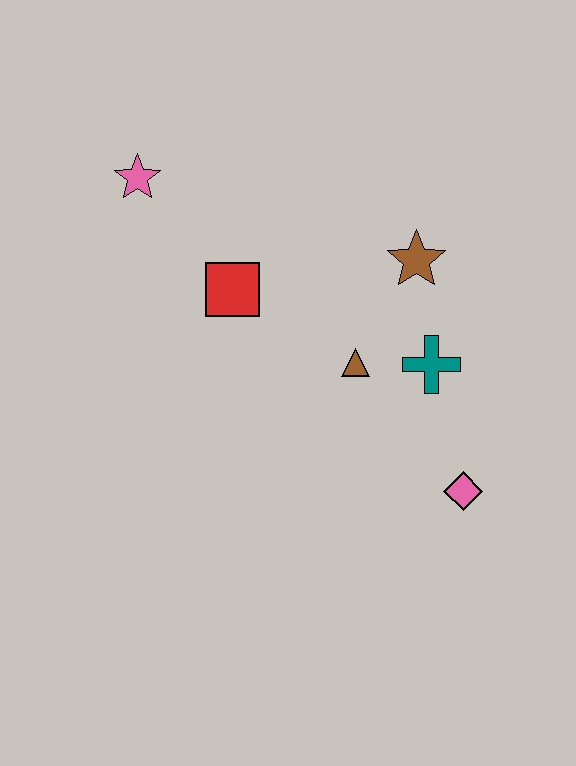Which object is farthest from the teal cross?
The pink star is farthest from the teal cross.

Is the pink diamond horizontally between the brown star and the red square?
No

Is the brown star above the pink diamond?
Yes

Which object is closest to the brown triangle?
The teal cross is closest to the brown triangle.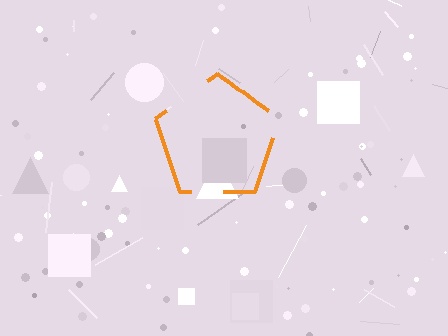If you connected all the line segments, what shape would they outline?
They would outline a pentagon.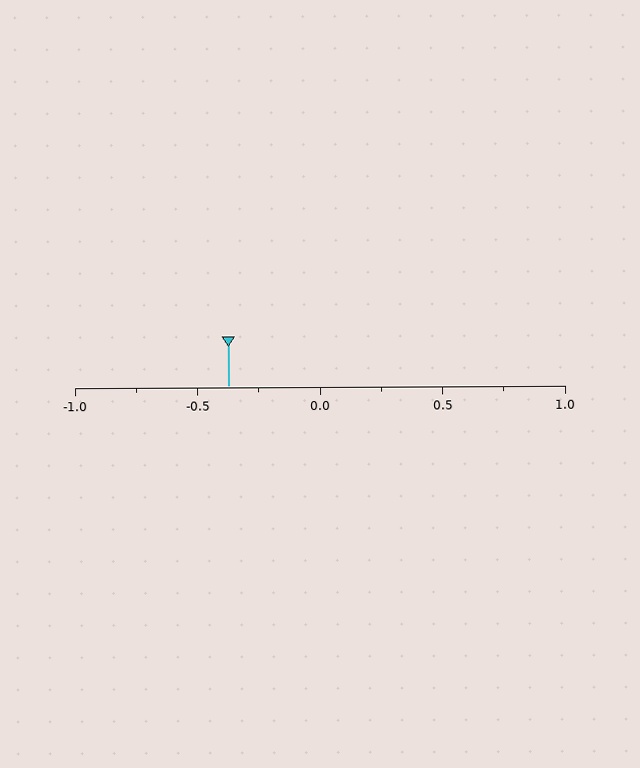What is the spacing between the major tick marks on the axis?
The major ticks are spaced 0.5 apart.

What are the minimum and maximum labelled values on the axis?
The axis runs from -1.0 to 1.0.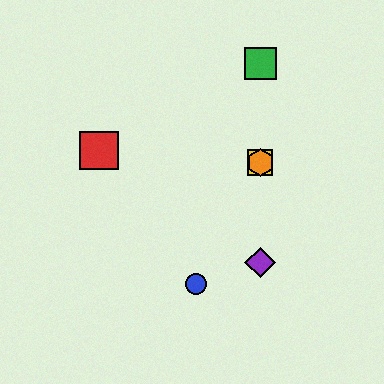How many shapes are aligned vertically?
4 shapes (the green square, the yellow square, the purple diamond, the orange hexagon) are aligned vertically.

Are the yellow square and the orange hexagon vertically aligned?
Yes, both are at x≈260.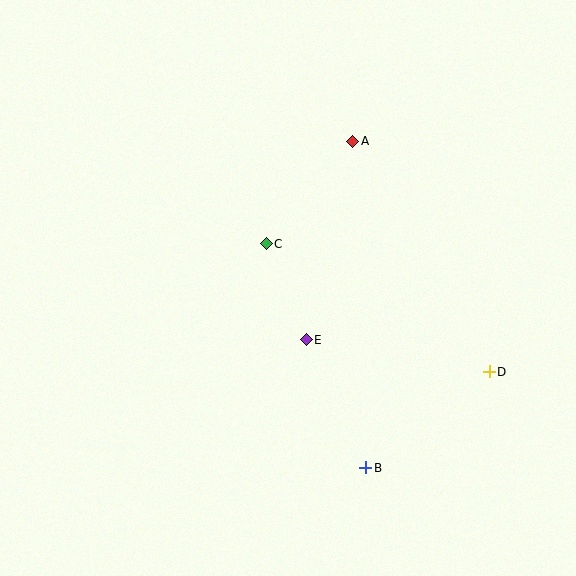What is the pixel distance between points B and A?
The distance between B and A is 327 pixels.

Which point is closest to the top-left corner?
Point C is closest to the top-left corner.